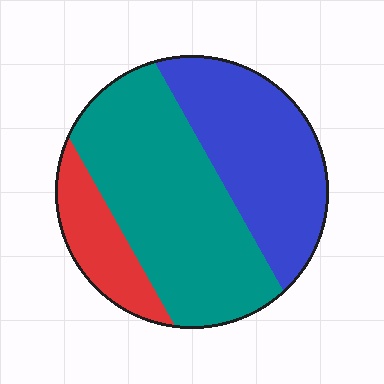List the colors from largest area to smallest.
From largest to smallest: teal, blue, red.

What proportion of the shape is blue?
Blue takes up about three eighths (3/8) of the shape.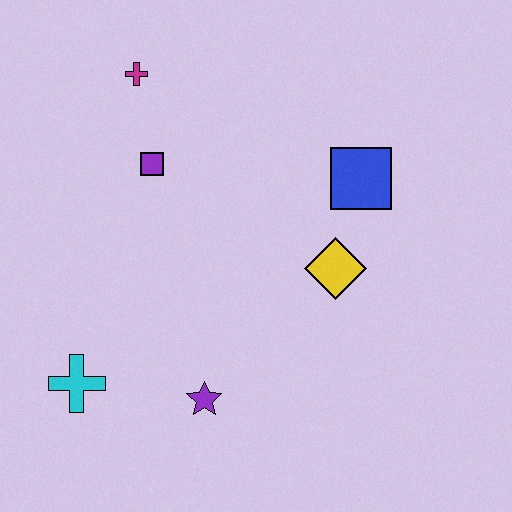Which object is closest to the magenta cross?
The purple square is closest to the magenta cross.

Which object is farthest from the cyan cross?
The blue square is farthest from the cyan cross.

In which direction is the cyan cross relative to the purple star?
The cyan cross is to the left of the purple star.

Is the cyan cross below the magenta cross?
Yes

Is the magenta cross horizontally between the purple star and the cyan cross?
Yes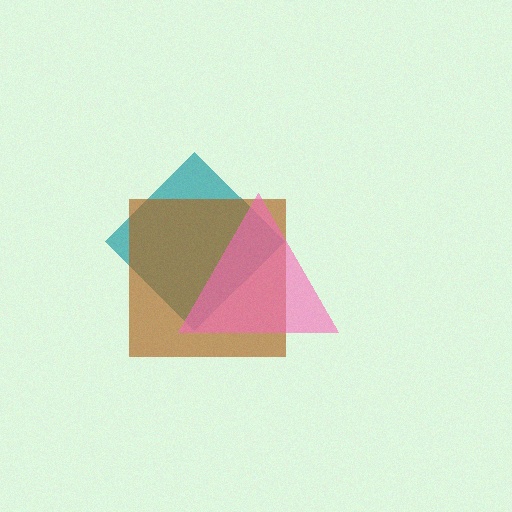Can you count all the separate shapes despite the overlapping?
Yes, there are 3 separate shapes.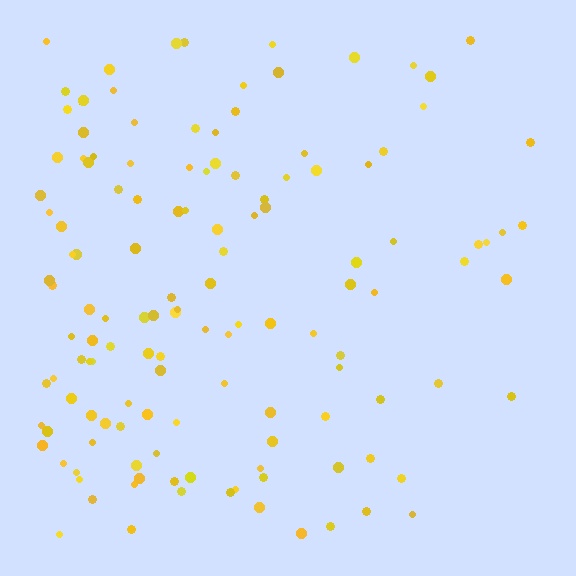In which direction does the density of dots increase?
From right to left, with the left side densest.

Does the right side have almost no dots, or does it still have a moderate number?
Still a moderate number, just noticeably fewer than the left.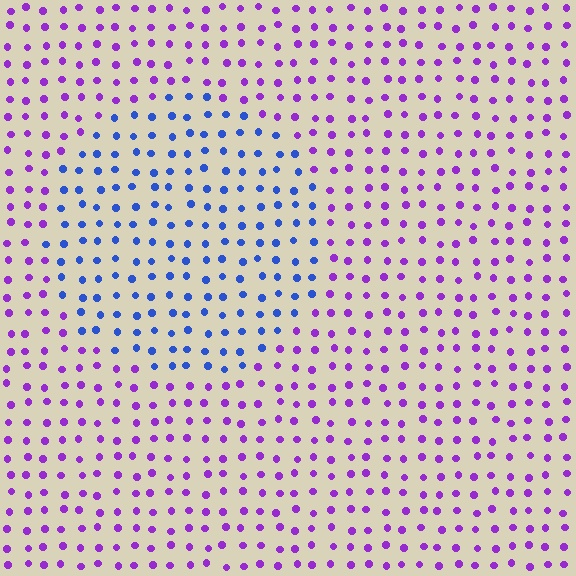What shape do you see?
I see a circle.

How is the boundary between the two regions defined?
The boundary is defined purely by a slight shift in hue (about 54 degrees). Spacing, size, and orientation are identical on both sides.